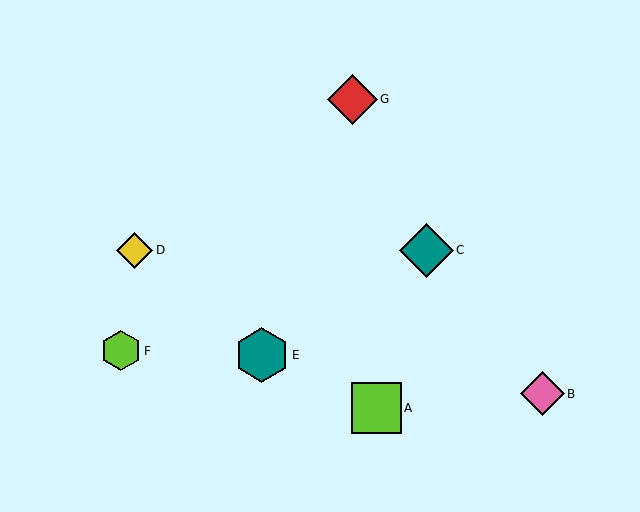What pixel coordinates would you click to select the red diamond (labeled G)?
Click at (352, 99) to select the red diamond G.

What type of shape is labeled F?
Shape F is a lime hexagon.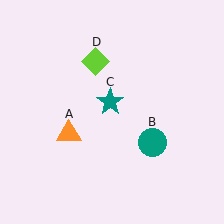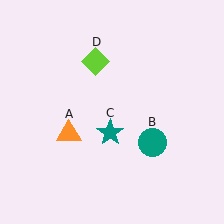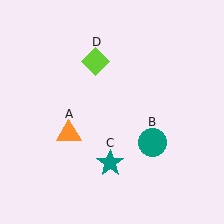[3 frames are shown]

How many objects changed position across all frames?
1 object changed position: teal star (object C).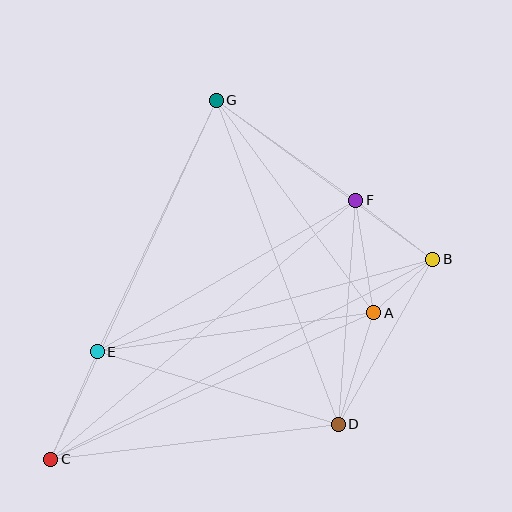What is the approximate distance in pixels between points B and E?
The distance between B and E is approximately 348 pixels.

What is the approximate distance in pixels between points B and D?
The distance between B and D is approximately 190 pixels.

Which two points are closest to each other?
Points A and B are closest to each other.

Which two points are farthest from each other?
Points B and C are farthest from each other.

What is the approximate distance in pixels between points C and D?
The distance between C and D is approximately 289 pixels.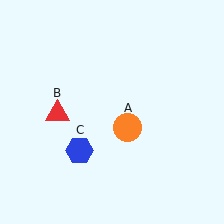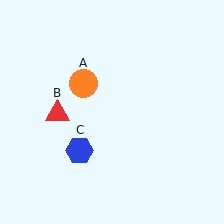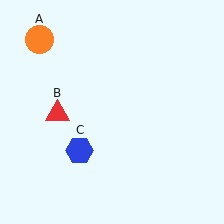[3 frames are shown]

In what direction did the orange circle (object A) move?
The orange circle (object A) moved up and to the left.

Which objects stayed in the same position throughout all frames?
Red triangle (object B) and blue hexagon (object C) remained stationary.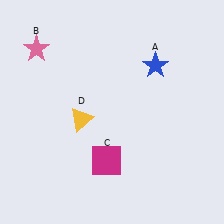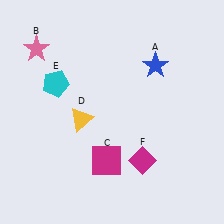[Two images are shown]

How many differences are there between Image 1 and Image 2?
There are 2 differences between the two images.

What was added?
A cyan pentagon (E), a magenta diamond (F) were added in Image 2.